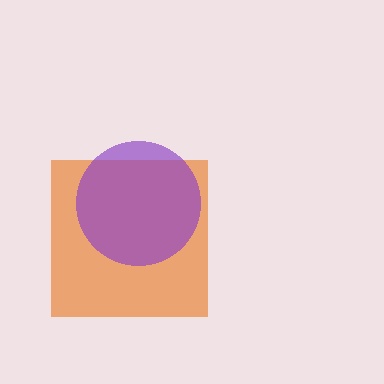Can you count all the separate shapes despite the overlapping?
Yes, there are 2 separate shapes.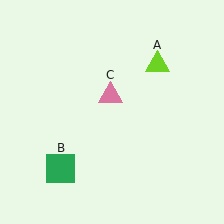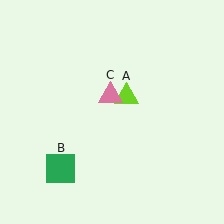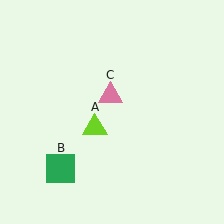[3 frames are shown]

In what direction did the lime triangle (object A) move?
The lime triangle (object A) moved down and to the left.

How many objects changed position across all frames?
1 object changed position: lime triangle (object A).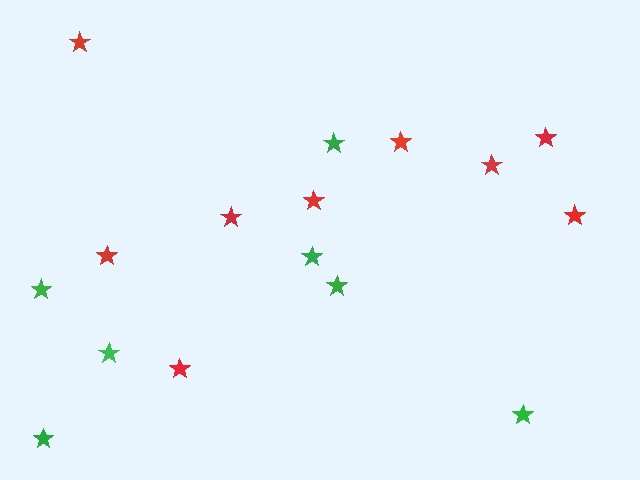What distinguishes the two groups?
There are 2 groups: one group of red stars (9) and one group of green stars (7).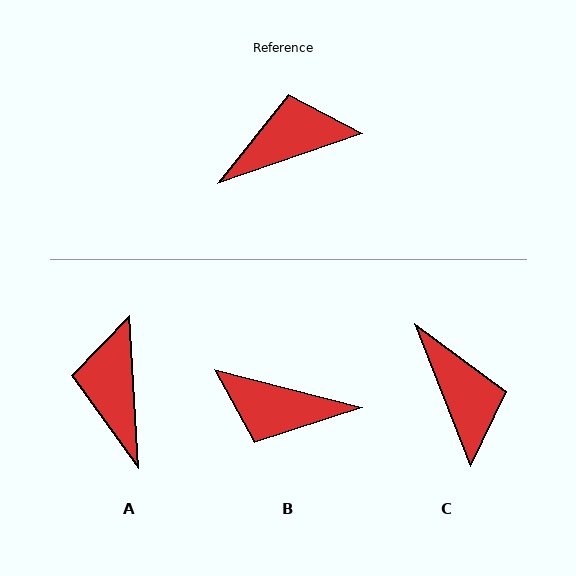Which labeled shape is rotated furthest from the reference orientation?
B, about 146 degrees away.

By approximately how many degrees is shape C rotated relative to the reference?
Approximately 88 degrees clockwise.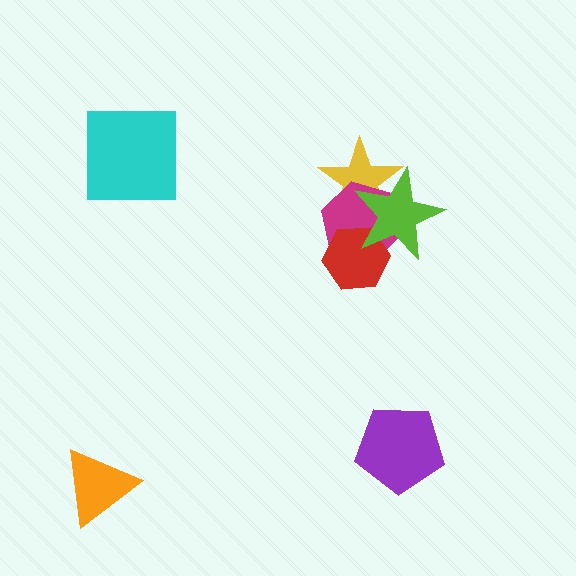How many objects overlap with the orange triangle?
0 objects overlap with the orange triangle.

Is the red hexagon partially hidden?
Yes, it is partially covered by another shape.